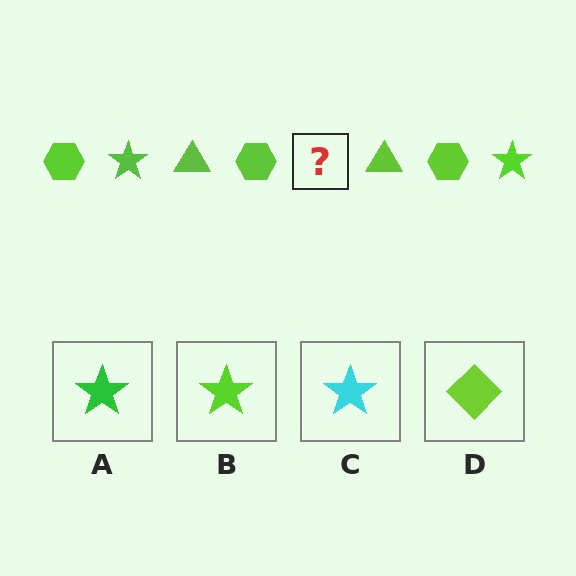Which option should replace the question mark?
Option B.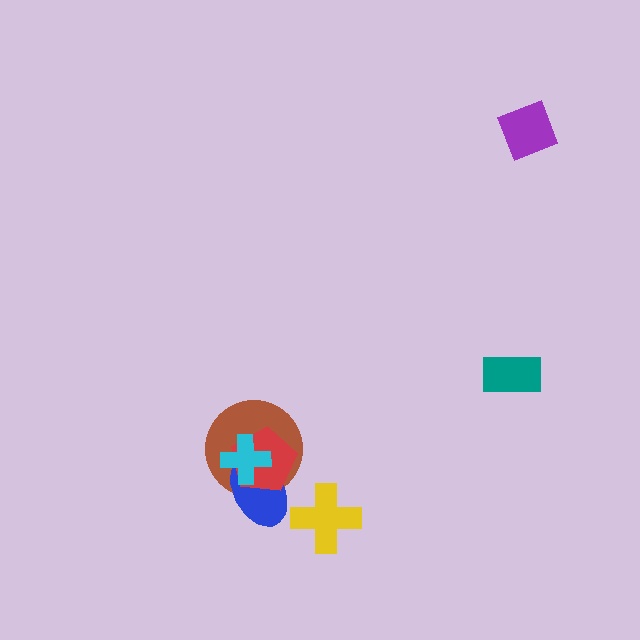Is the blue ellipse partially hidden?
Yes, it is partially covered by another shape.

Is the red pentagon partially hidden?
Yes, it is partially covered by another shape.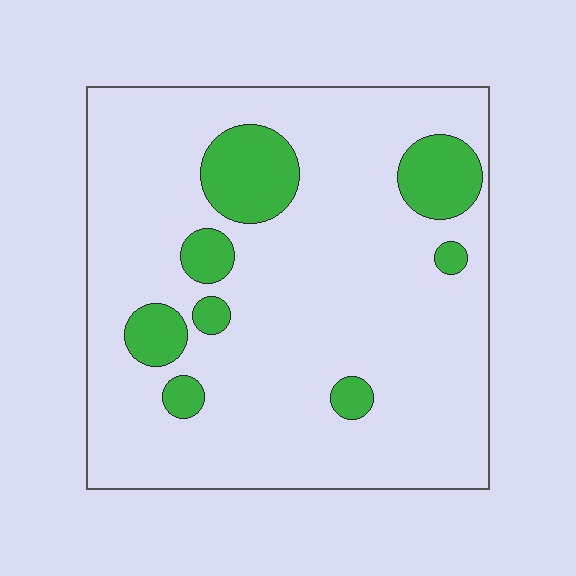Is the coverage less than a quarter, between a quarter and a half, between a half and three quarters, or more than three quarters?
Less than a quarter.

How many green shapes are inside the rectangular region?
8.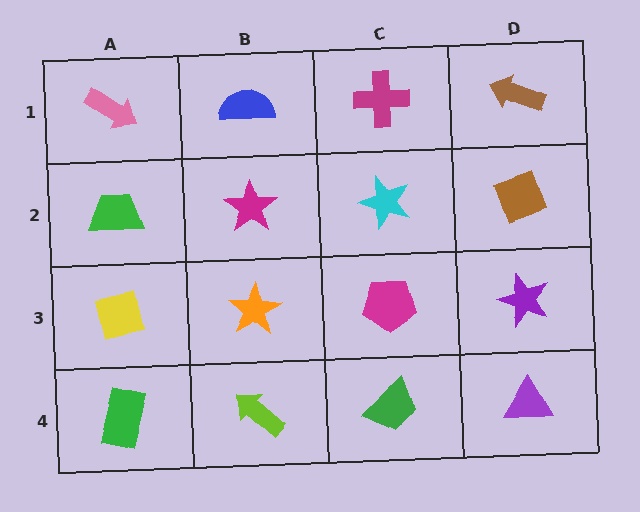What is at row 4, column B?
A lime arrow.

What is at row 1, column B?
A blue semicircle.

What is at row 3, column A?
A yellow square.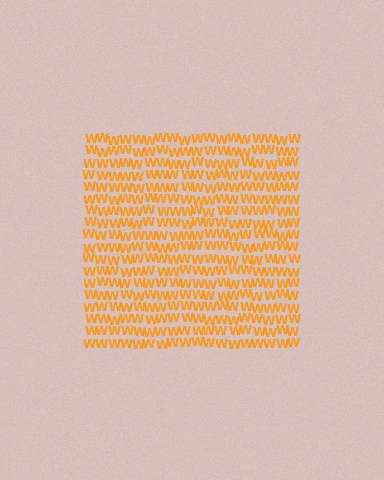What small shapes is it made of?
It is made of small letter W's.